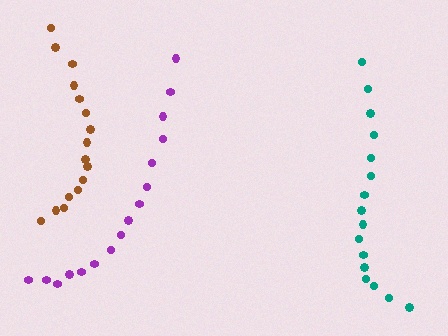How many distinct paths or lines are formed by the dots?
There are 3 distinct paths.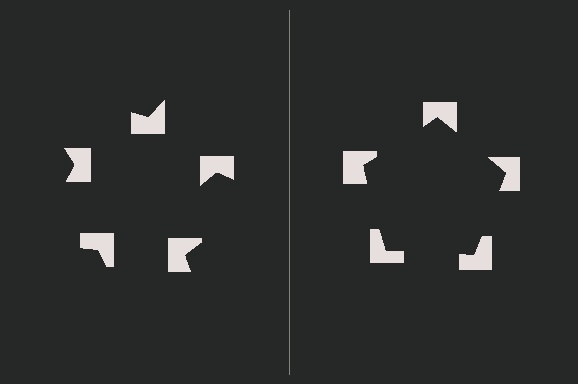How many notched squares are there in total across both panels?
10 — 5 on each side.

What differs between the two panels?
The notched squares are positioned identically on both sides; only the wedge orientations differ. On the right they align to a pentagon; on the left they are misaligned.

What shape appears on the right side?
An illusory pentagon.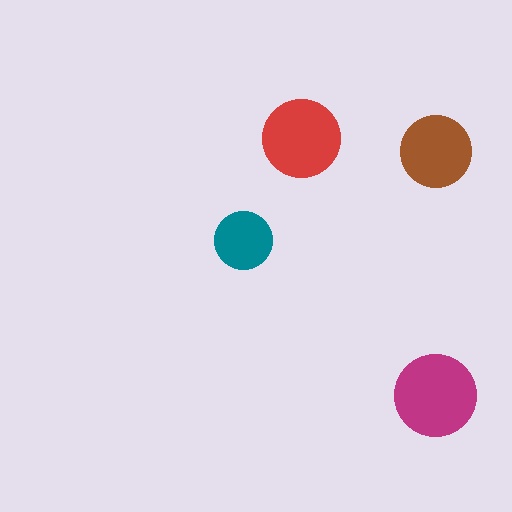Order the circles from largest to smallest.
the magenta one, the red one, the brown one, the teal one.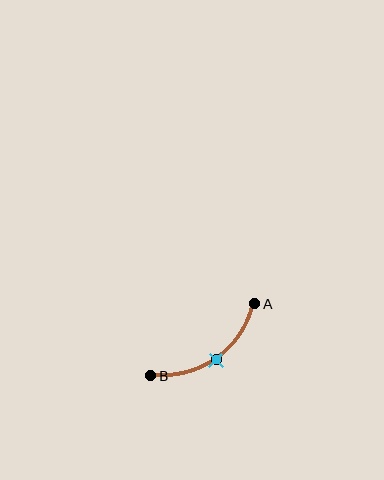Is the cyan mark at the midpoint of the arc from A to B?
Yes. The cyan mark lies on the arc at equal arc-length from both A and B — it is the arc midpoint.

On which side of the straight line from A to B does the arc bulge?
The arc bulges below and to the right of the straight line connecting A and B.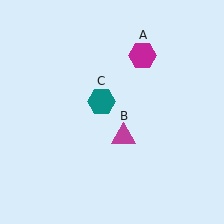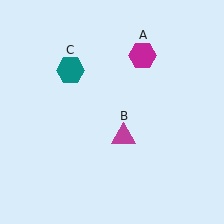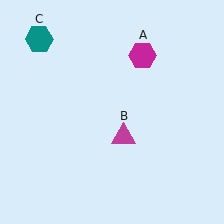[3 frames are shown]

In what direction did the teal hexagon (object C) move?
The teal hexagon (object C) moved up and to the left.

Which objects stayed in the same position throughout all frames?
Magenta hexagon (object A) and magenta triangle (object B) remained stationary.